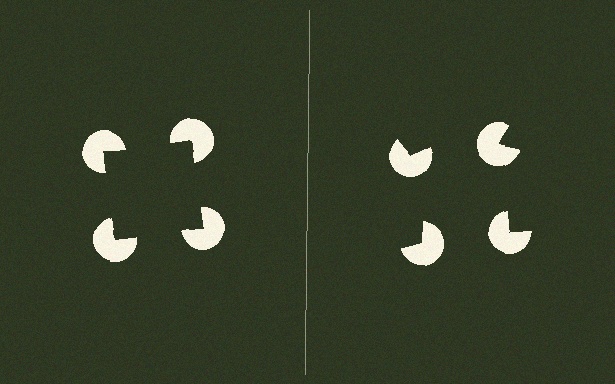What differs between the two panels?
The pac-man discs are positioned identically on both sides; only the wedge orientations differ. On the left they align to a square; on the right they are misaligned.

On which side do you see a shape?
An illusory square appears on the left side. On the right side the wedge cuts are rotated, so no coherent shape forms.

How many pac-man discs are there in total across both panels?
8 — 4 on each side.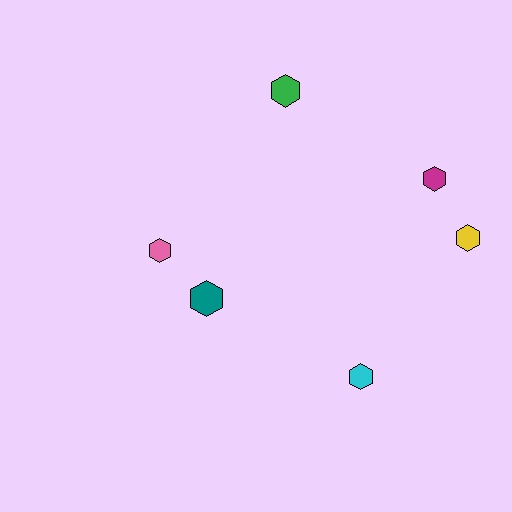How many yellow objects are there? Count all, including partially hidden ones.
There is 1 yellow object.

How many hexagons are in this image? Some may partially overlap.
There are 6 hexagons.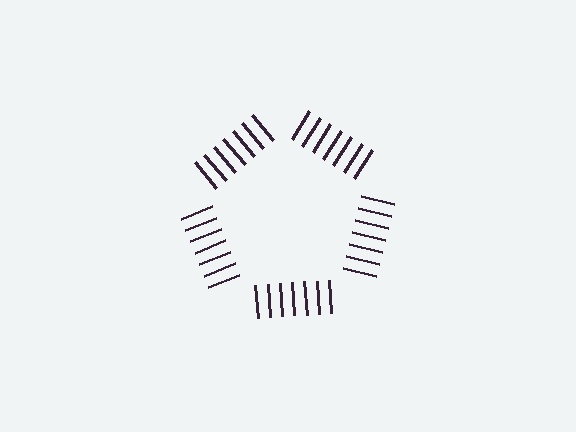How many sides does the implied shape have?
5 sides — the line-ends trace a pentagon.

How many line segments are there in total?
35 — 7 along each of the 5 edges.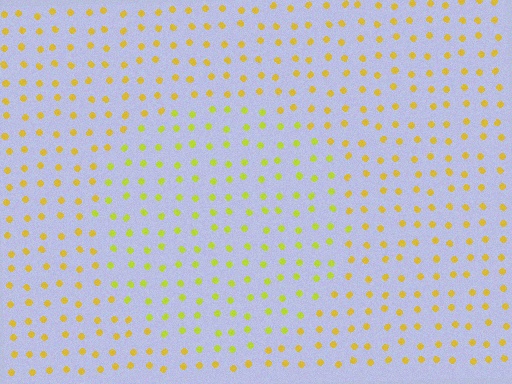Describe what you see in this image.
The image is filled with small yellow elements in a uniform arrangement. A circle-shaped region is visible where the elements are tinted to a slightly different hue, forming a subtle color boundary.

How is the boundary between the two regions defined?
The boundary is defined purely by a slight shift in hue (about 24 degrees). Spacing, size, and orientation are identical on both sides.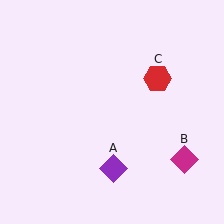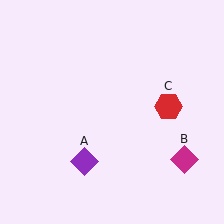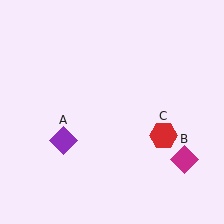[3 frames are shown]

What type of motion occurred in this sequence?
The purple diamond (object A), red hexagon (object C) rotated clockwise around the center of the scene.